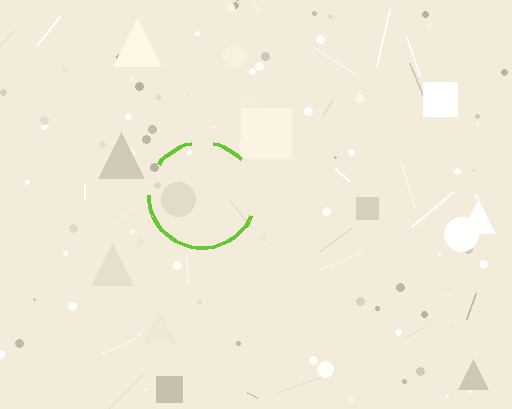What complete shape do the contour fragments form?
The contour fragments form a circle.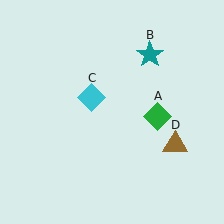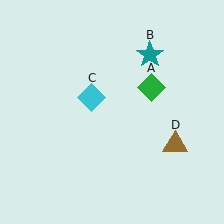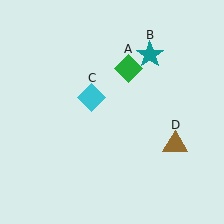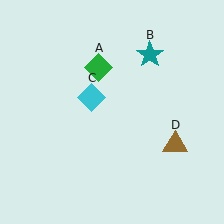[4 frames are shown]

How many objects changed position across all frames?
1 object changed position: green diamond (object A).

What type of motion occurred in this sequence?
The green diamond (object A) rotated counterclockwise around the center of the scene.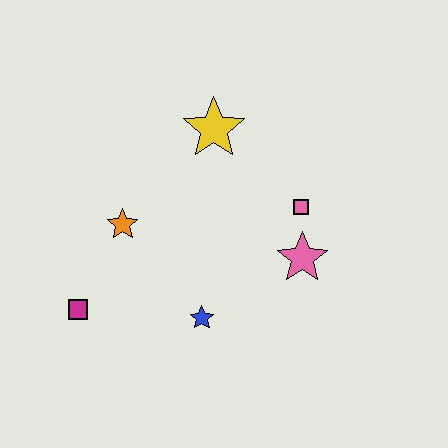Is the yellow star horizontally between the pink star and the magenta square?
Yes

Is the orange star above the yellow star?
No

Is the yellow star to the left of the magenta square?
No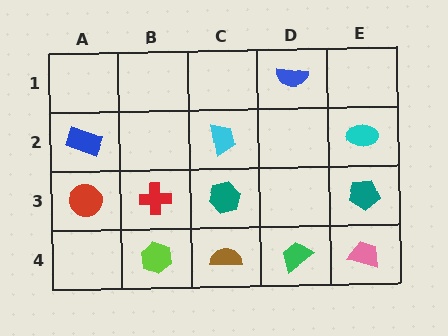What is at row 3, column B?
A red cross.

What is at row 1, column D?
A blue semicircle.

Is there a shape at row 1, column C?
No, that cell is empty.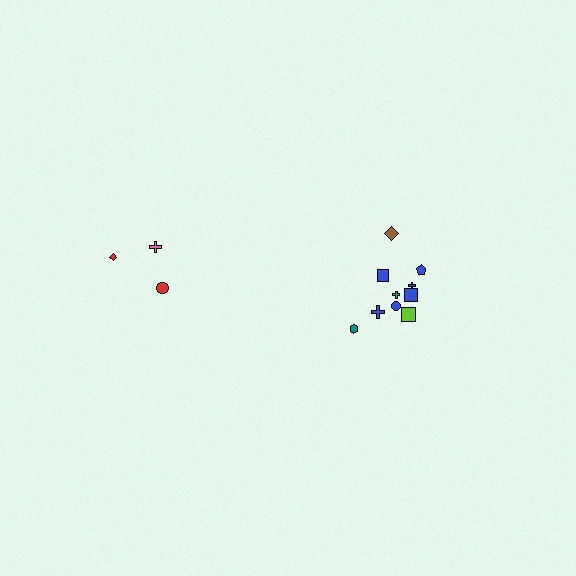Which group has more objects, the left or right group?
The right group.